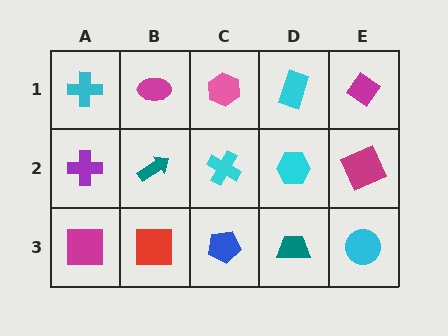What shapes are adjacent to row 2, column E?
A magenta diamond (row 1, column E), a cyan circle (row 3, column E), a cyan hexagon (row 2, column D).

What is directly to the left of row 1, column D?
A pink hexagon.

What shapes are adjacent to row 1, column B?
A teal arrow (row 2, column B), a cyan cross (row 1, column A), a pink hexagon (row 1, column C).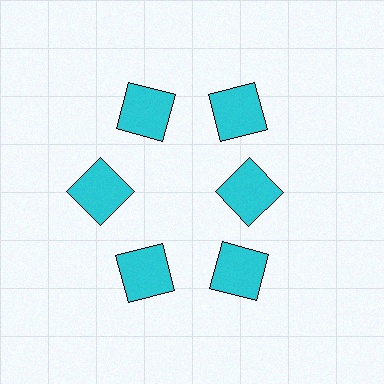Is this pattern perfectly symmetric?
No. The 6 cyan squares are arranged in a ring, but one element near the 3 o'clock position is pulled inward toward the center, breaking the 6-fold rotational symmetry.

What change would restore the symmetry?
The symmetry would be restored by moving it outward, back onto the ring so that all 6 squares sit at equal angles and equal distance from the center.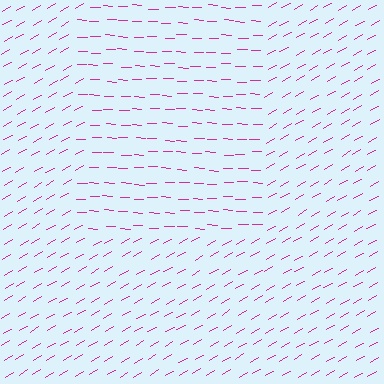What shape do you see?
I see a rectangle.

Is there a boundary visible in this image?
Yes, there is a texture boundary formed by a change in line orientation.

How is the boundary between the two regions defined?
The boundary is defined purely by a change in line orientation (approximately 33 degrees difference). All lines are the same color and thickness.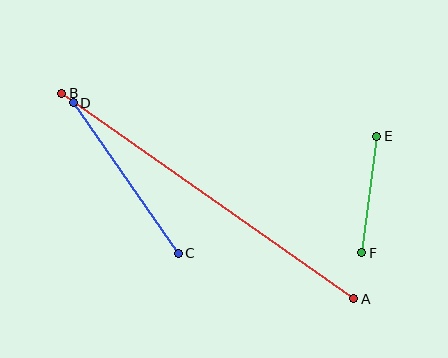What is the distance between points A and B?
The distance is approximately 357 pixels.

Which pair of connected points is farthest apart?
Points A and B are farthest apart.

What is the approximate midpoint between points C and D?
The midpoint is at approximately (126, 178) pixels.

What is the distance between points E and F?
The distance is approximately 118 pixels.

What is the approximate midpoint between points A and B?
The midpoint is at approximately (208, 196) pixels.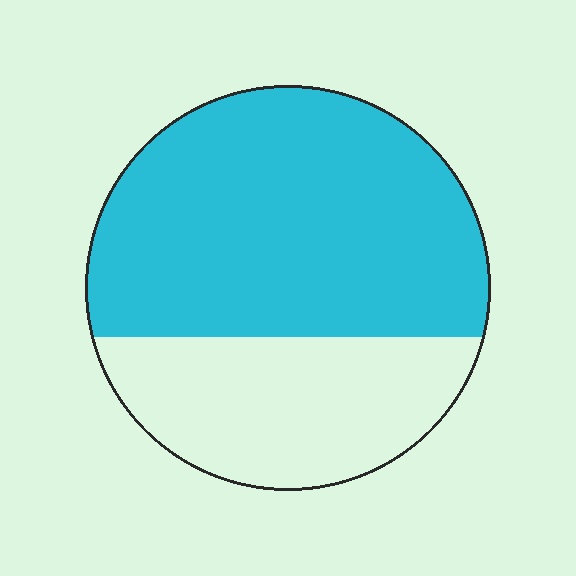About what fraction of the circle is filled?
About two thirds (2/3).